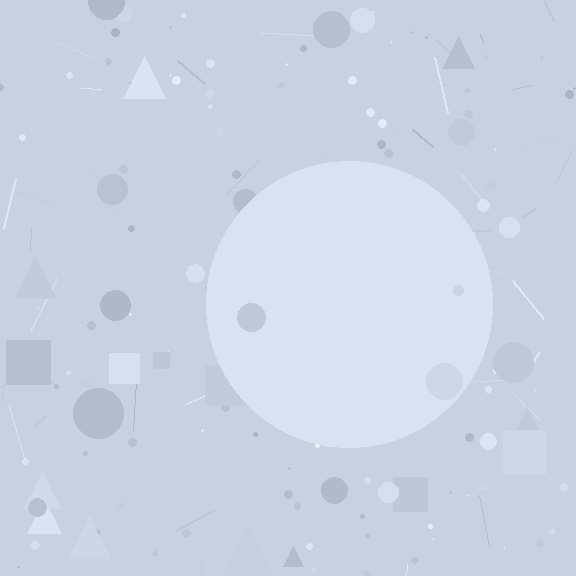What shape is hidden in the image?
A circle is hidden in the image.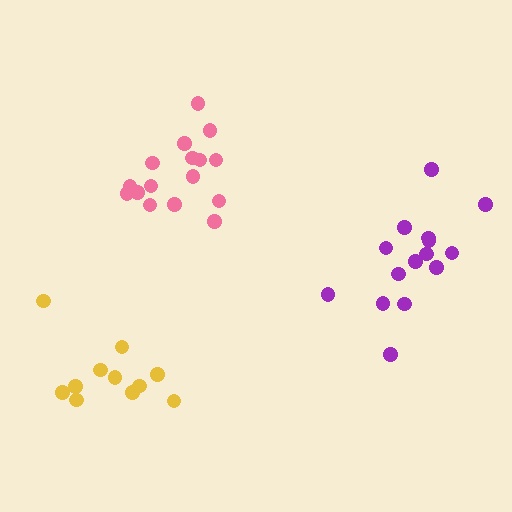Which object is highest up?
The pink cluster is topmost.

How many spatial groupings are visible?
There are 3 spatial groupings.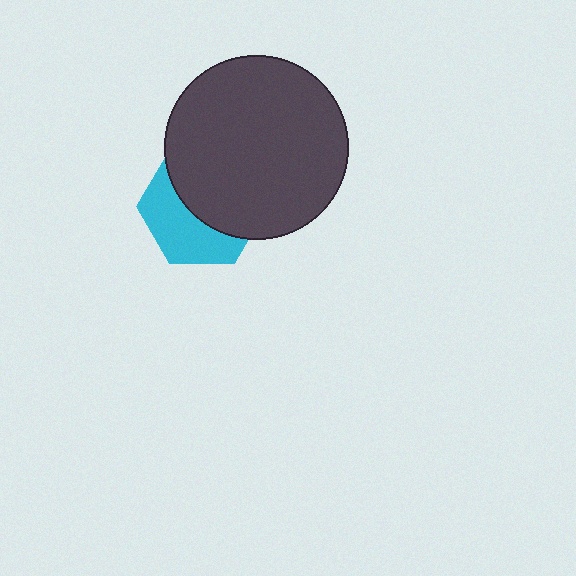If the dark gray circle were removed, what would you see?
You would see the complete cyan hexagon.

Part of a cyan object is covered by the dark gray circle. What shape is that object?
It is a hexagon.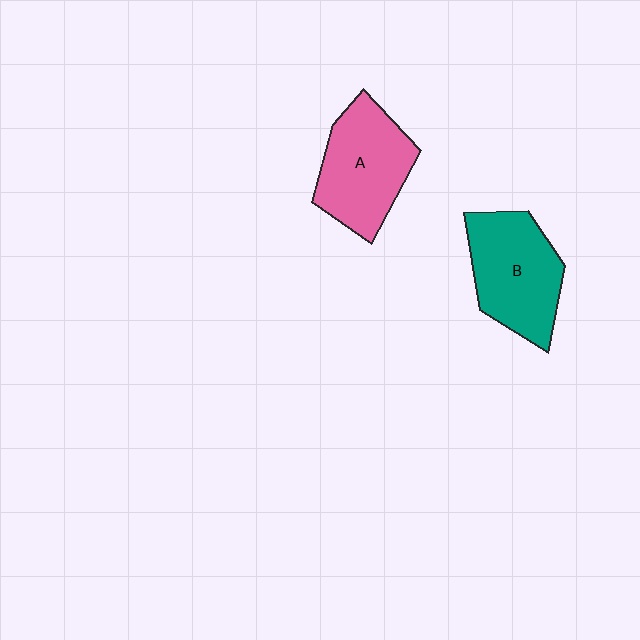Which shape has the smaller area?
Shape A (pink).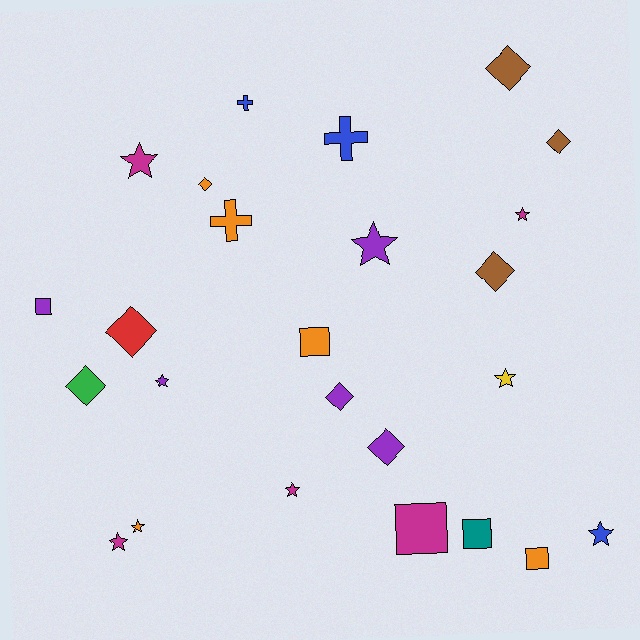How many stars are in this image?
There are 9 stars.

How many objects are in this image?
There are 25 objects.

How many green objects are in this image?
There is 1 green object.